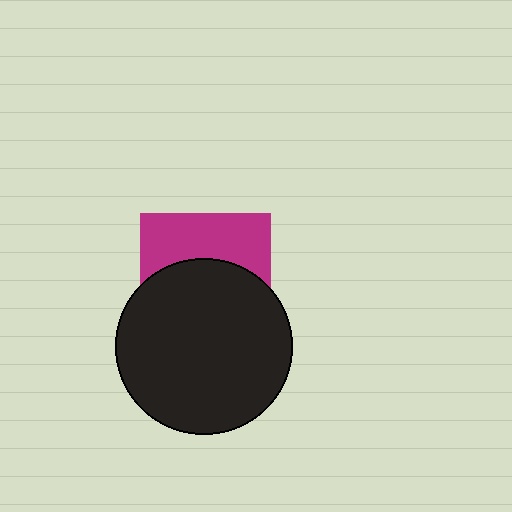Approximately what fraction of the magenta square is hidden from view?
Roughly 59% of the magenta square is hidden behind the black circle.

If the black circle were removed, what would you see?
You would see the complete magenta square.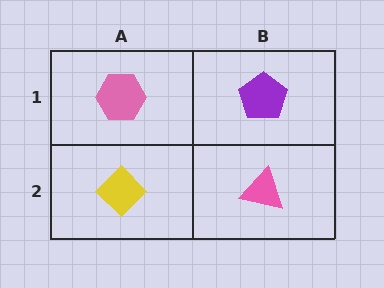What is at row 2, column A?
A yellow diamond.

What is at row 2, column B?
A pink triangle.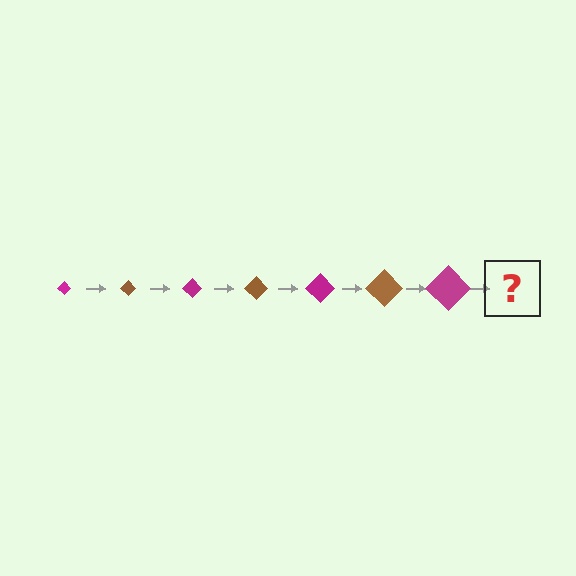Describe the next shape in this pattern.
It should be a brown diamond, larger than the previous one.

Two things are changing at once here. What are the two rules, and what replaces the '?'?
The two rules are that the diamond grows larger each step and the color cycles through magenta and brown. The '?' should be a brown diamond, larger than the previous one.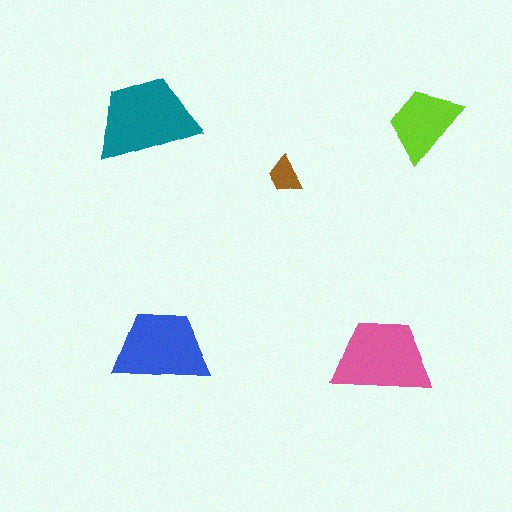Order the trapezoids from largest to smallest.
the teal one, the pink one, the blue one, the lime one, the brown one.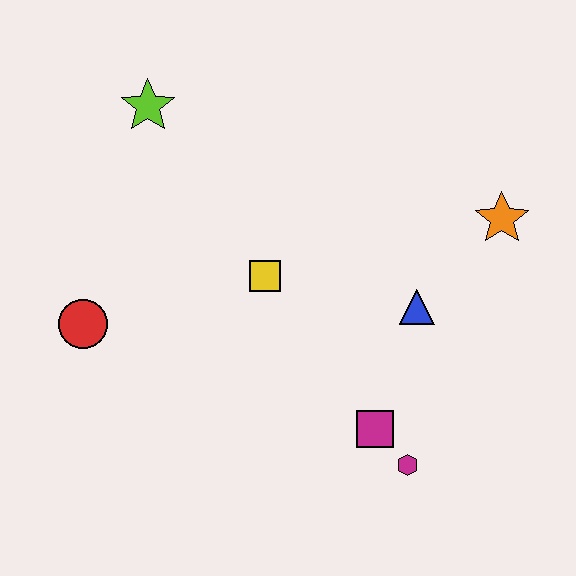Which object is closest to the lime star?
The yellow square is closest to the lime star.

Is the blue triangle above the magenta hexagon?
Yes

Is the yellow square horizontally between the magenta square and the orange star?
No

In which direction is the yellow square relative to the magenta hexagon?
The yellow square is above the magenta hexagon.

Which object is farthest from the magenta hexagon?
The lime star is farthest from the magenta hexagon.